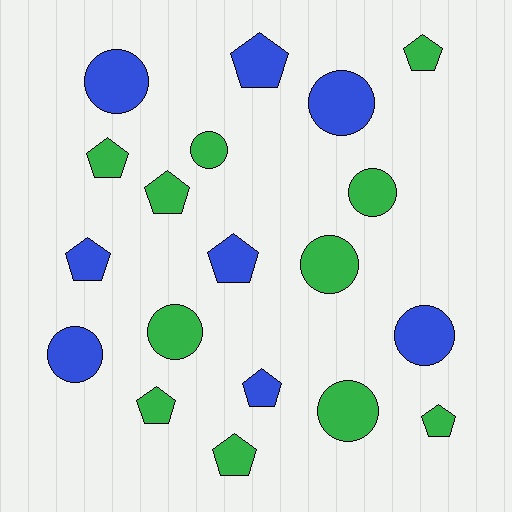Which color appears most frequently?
Green, with 11 objects.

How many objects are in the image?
There are 19 objects.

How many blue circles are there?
There are 4 blue circles.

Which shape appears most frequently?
Pentagon, with 10 objects.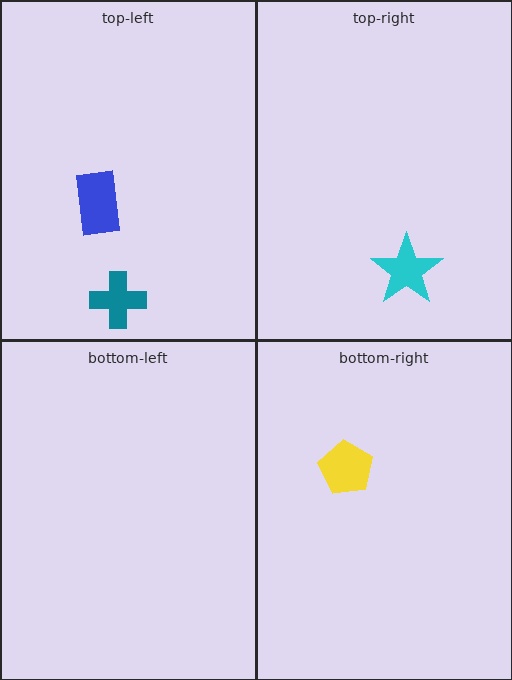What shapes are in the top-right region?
The cyan star.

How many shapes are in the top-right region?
1.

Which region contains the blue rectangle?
The top-left region.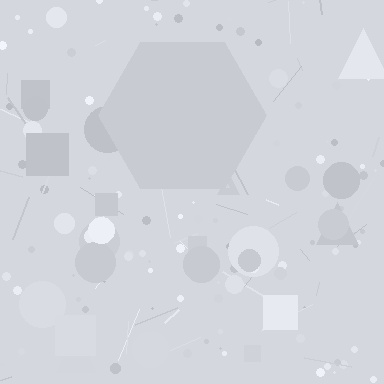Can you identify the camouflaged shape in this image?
The camouflaged shape is a hexagon.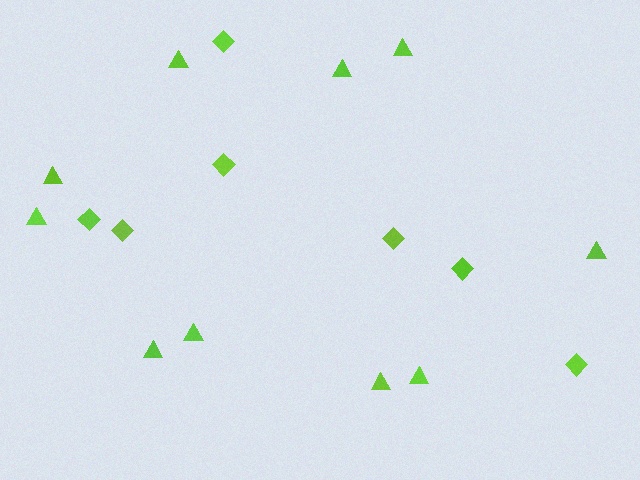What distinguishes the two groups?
There are 2 groups: one group of diamonds (7) and one group of triangles (10).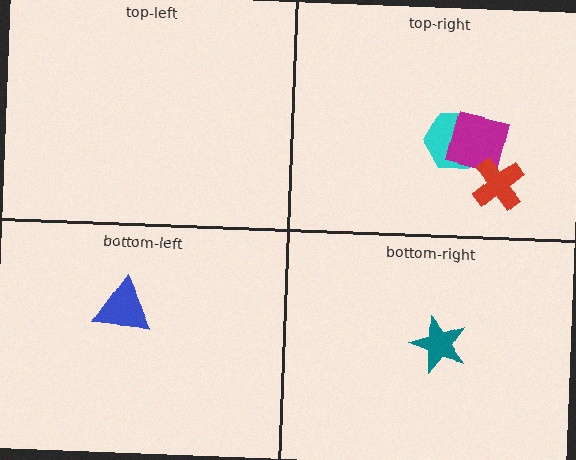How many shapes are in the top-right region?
3.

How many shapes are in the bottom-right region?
1.